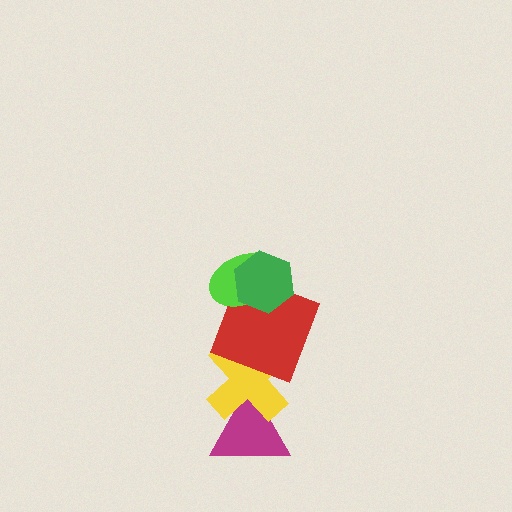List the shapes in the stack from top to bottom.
From top to bottom: the green hexagon, the lime ellipse, the red square, the yellow cross, the magenta triangle.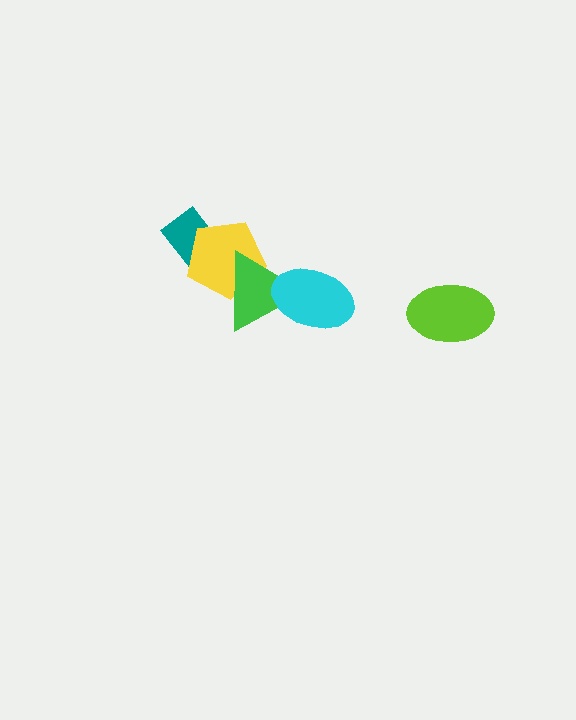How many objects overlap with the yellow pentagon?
2 objects overlap with the yellow pentagon.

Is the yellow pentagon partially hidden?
Yes, it is partially covered by another shape.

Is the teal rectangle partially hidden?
Yes, it is partially covered by another shape.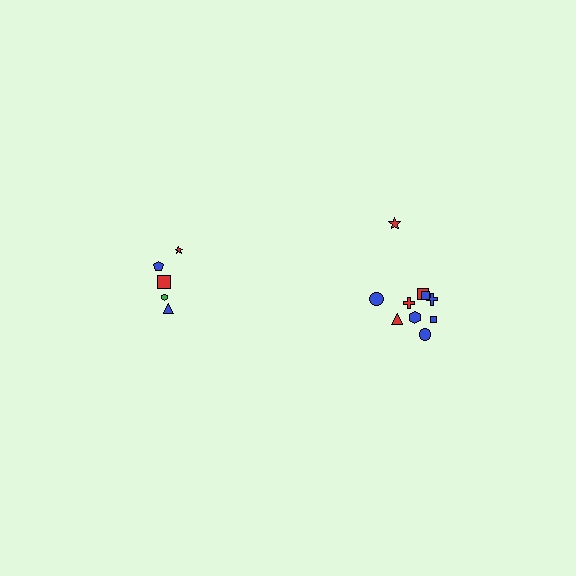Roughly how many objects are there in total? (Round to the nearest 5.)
Roughly 15 objects in total.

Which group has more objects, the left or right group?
The right group.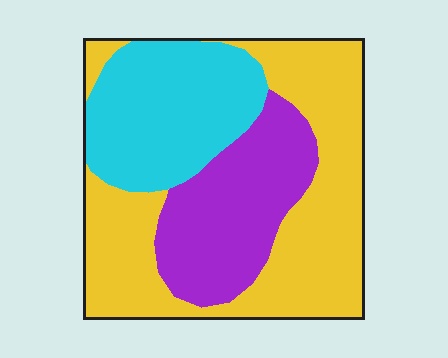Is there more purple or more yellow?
Yellow.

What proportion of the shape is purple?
Purple covers 25% of the shape.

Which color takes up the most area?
Yellow, at roughly 45%.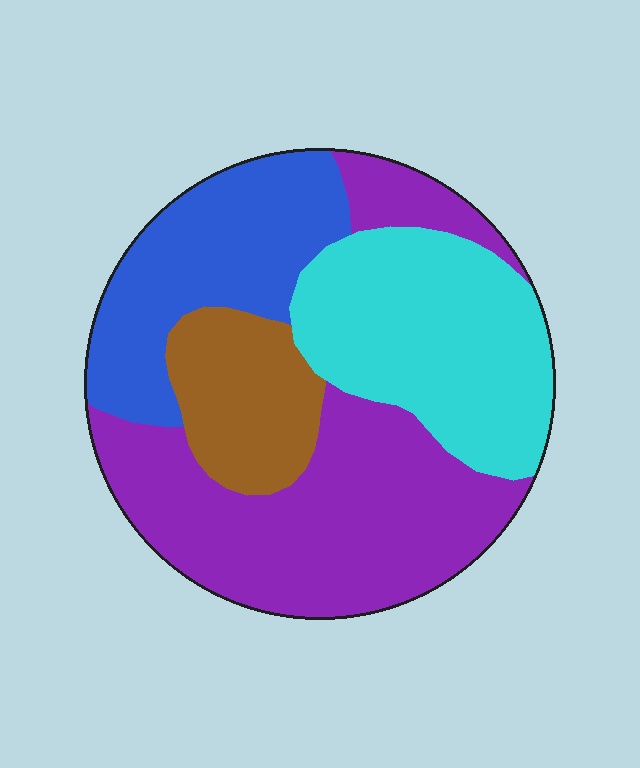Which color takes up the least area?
Brown, at roughly 15%.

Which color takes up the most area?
Purple, at roughly 40%.